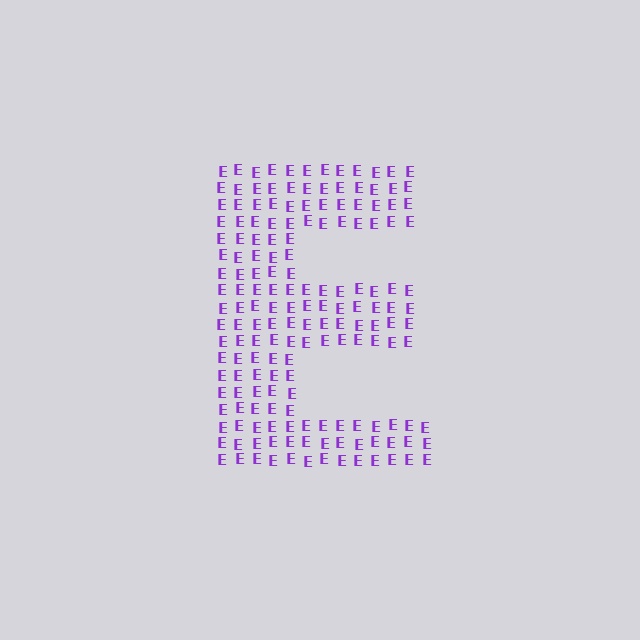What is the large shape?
The large shape is the letter E.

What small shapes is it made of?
It is made of small letter E's.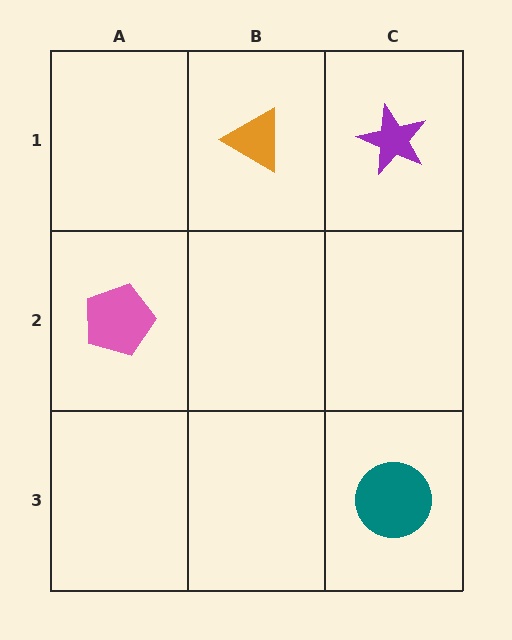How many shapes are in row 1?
2 shapes.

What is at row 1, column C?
A purple star.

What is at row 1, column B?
An orange triangle.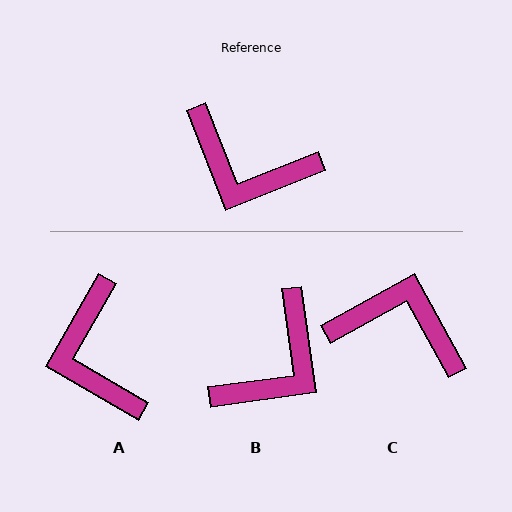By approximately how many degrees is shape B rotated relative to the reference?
Approximately 76 degrees counter-clockwise.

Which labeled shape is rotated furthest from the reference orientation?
C, about 173 degrees away.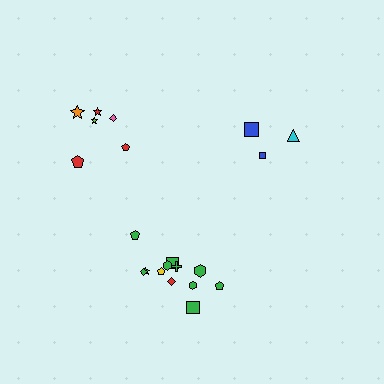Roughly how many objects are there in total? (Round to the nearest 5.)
Roughly 20 objects in total.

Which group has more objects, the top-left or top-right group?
The top-left group.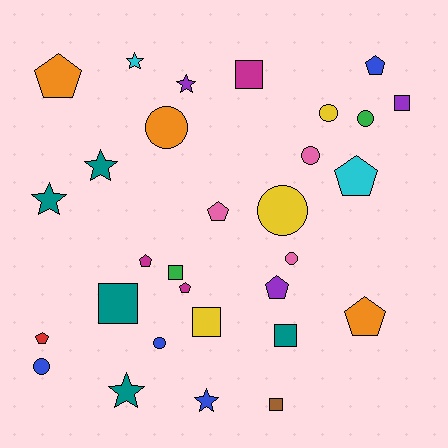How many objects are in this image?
There are 30 objects.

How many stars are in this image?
There are 6 stars.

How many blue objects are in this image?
There are 4 blue objects.